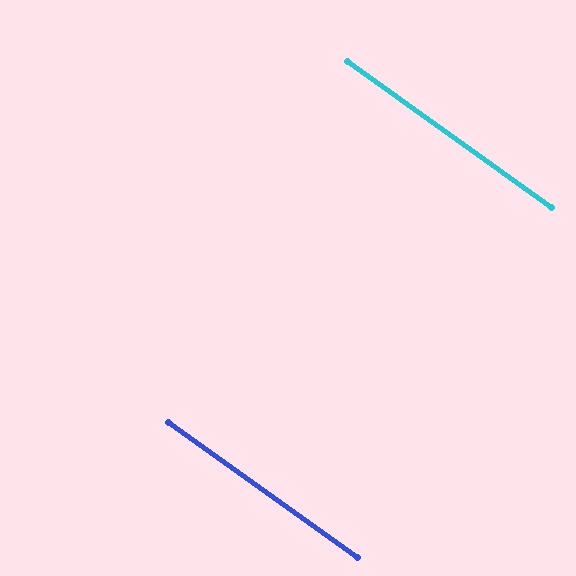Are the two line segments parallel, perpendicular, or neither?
Parallel — their directions differ by only 0.1°.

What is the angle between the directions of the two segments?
Approximately 0 degrees.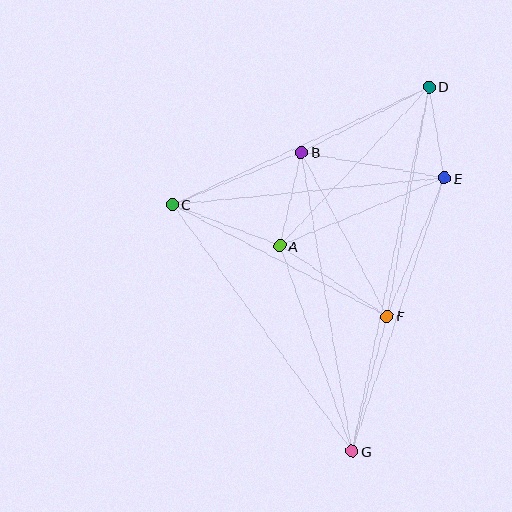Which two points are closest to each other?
Points D and E are closest to each other.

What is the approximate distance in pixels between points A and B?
The distance between A and B is approximately 96 pixels.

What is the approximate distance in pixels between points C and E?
The distance between C and E is approximately 274 pixels.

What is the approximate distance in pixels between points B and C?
The distance between B and C is approximately 139 pixels.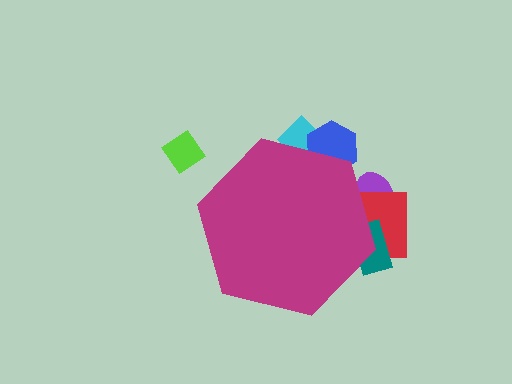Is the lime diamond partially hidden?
No, the lime diamond is fully visible.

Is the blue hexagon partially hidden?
Yes, the blue hexagon is partially hidden behind the magenta hexagon.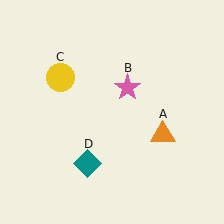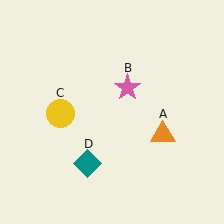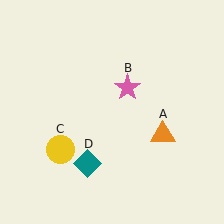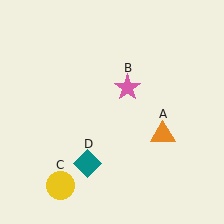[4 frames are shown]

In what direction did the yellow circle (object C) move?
The yellow circle (object C) moved down.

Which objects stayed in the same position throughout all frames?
Orange triangle (object A) and pink star (object B) and teal diamond (object D) remained stationary.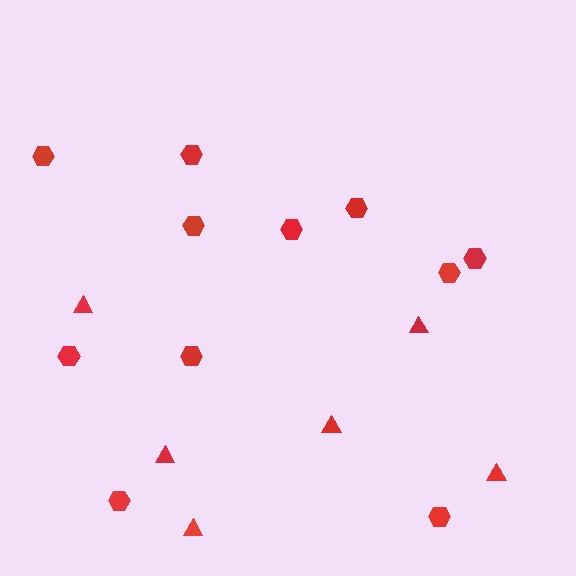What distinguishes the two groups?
There are 2 groups: one group of hexagons (11) and one group of triangles (6).